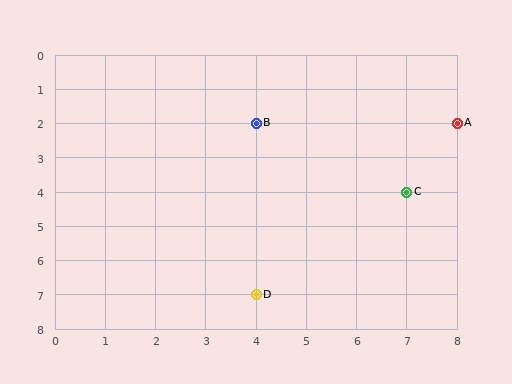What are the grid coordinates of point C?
Point C is at grid coordinates (7, 4).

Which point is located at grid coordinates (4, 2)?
Point B is at (4, 2).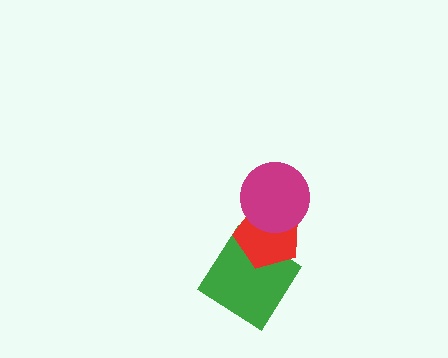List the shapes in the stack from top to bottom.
From top to bottom: the magenta circle, the red pentagon, the green diamond.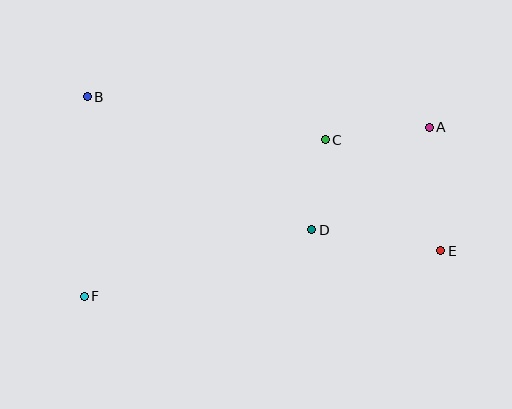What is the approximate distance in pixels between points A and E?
The distance between A and E is approximately 124 pixels.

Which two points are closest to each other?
Points C and D are closest to each other.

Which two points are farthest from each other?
Points B and E are farthest from each other.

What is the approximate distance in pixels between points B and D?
The distance between B and D is approximately 261 pixels.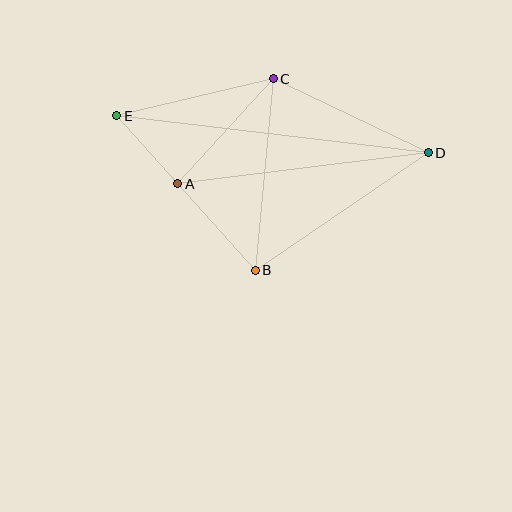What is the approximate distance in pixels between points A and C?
The distance between A and C is approximately 142 pixels.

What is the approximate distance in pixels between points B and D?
The distance between B and D is approximately 209 pixels.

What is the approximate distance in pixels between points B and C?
The distance between B and C is approximately 192 pixels.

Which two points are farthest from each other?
Points D and E are farthest from each other.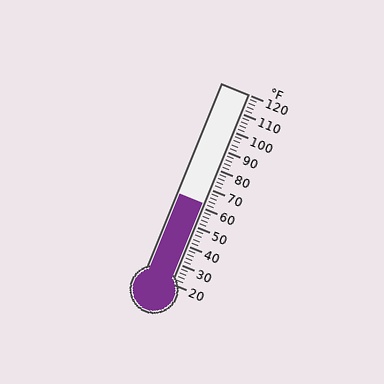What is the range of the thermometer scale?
The thermometer scale ranges from 20°F to 120°F.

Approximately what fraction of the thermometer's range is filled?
The thermometer is filled to approximately 40% of its range.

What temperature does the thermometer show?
The thermometer shows approximately 62°F.